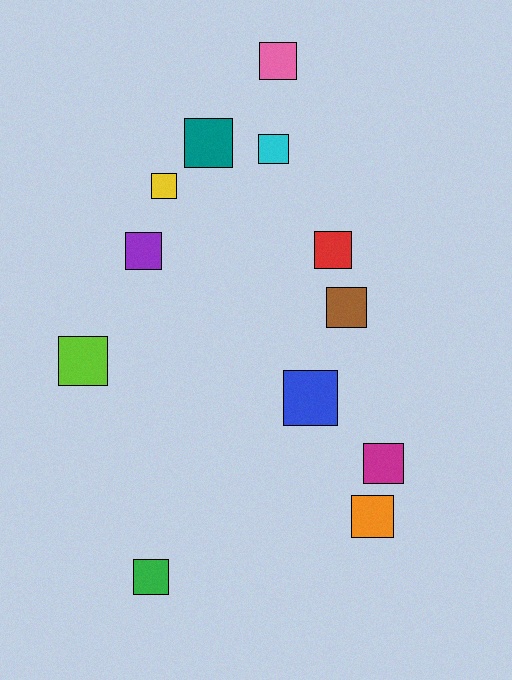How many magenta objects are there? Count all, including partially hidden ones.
There is 1 magenta object.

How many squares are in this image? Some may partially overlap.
There are 12 squares.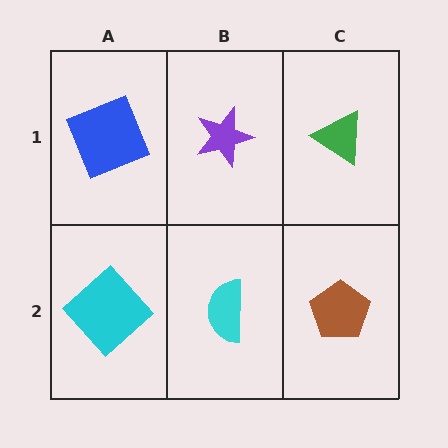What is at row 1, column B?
A purple star.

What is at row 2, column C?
A brown pentagon.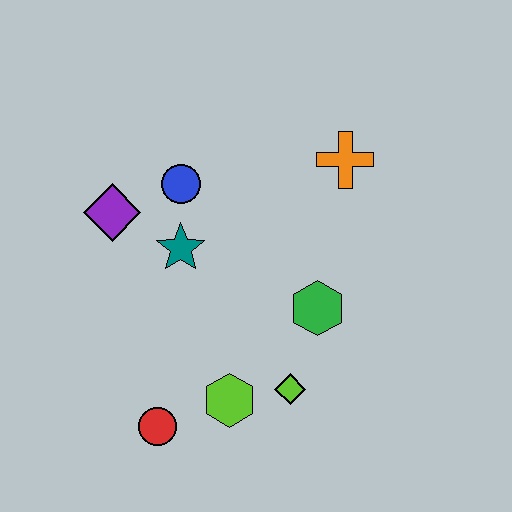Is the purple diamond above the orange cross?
No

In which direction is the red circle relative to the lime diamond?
The red circle is to the left of the lime diamond.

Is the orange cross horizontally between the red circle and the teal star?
No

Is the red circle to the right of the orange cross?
No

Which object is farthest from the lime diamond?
The purple diamond is farthest from the lime diamond.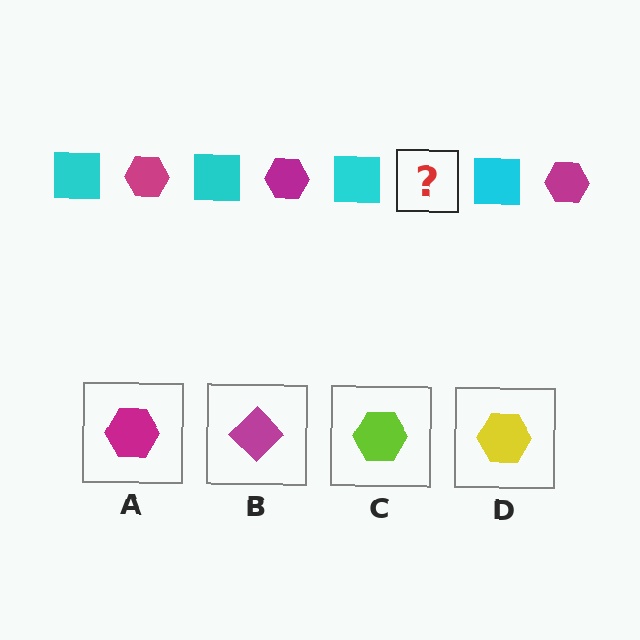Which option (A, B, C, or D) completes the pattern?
A.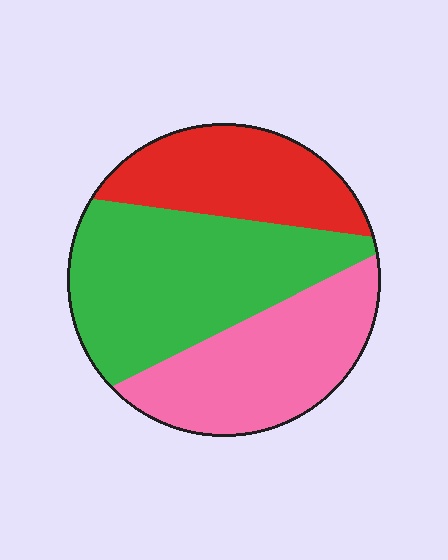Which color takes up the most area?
Green, at roughly 45%.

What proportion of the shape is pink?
Pink covers roughly 30% of the shape.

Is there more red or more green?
Green.